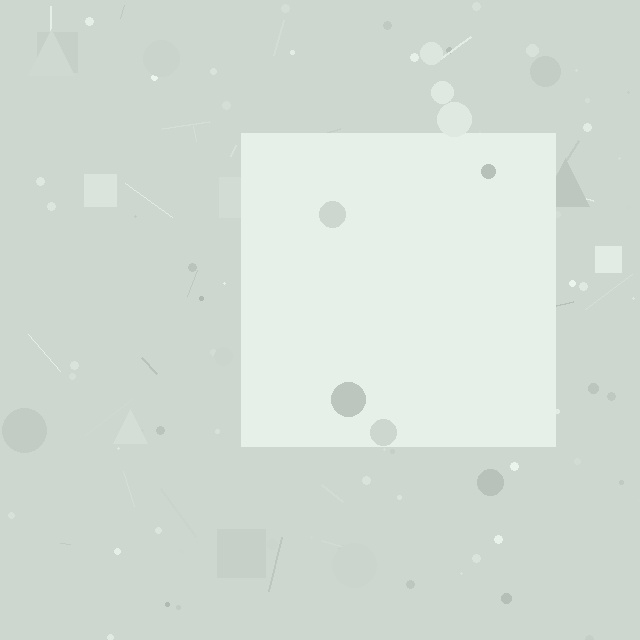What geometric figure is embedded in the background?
A square is embedded in the background.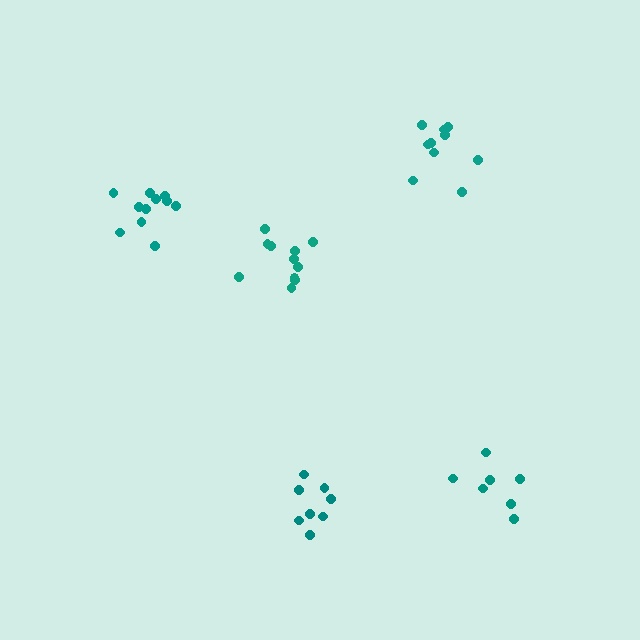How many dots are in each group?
Group 1: 10 dots, Group 2: 7 dots, Group 3: 11 dots, Group 4: 12 dots, Group 5: 8 dots (48 total).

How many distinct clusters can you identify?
There are 5 distinct clusters.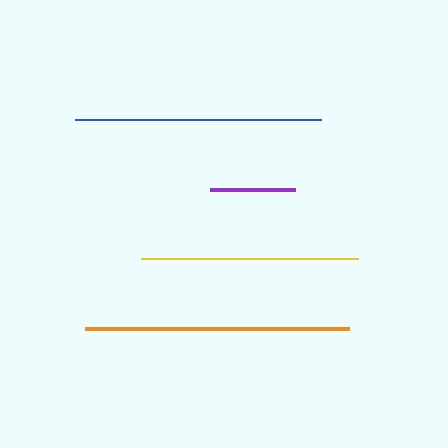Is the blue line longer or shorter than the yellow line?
The blue line is longer than the yellow line.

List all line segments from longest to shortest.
From longest to shortest: orange, blue, yellow, purple.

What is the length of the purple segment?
The purple segment is approximately 84 pixels long.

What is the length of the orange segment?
The orange segment is approximately 264 pixels long.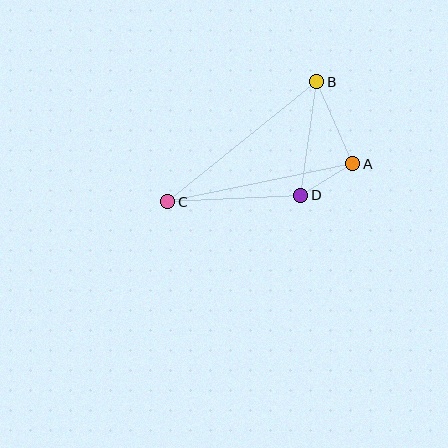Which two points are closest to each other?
Points A and D are closest to each other.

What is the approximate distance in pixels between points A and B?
The distance between A and B is approximately 89 pixels.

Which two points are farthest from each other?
Points B and C are farthest from each other.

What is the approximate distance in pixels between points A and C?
The distance between A and C is approximately 189 pixels.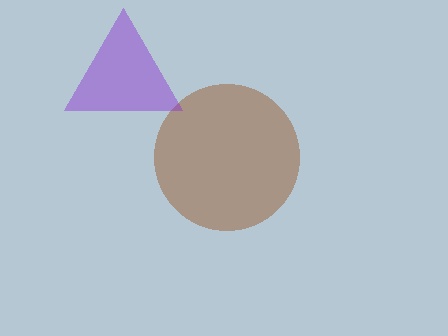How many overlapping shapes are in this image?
There are 2 overlapping shapes in the image.